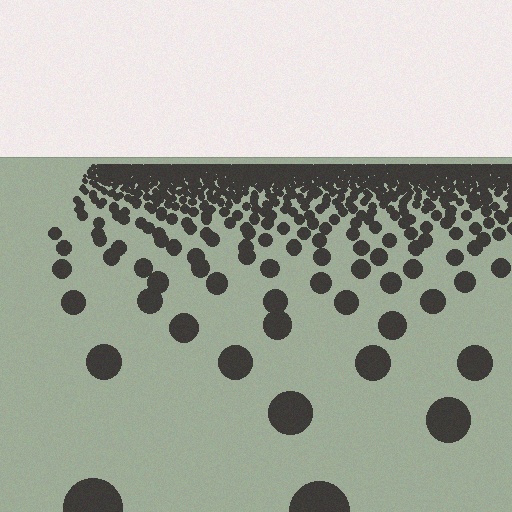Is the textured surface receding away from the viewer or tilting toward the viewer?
The surface is receding away from the viewer. Texture elements get smaller and denser toward the top.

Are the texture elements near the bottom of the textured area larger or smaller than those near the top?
Larger. Near the bottom, elements are closer to the viewer and appear at a bigger on-screen size.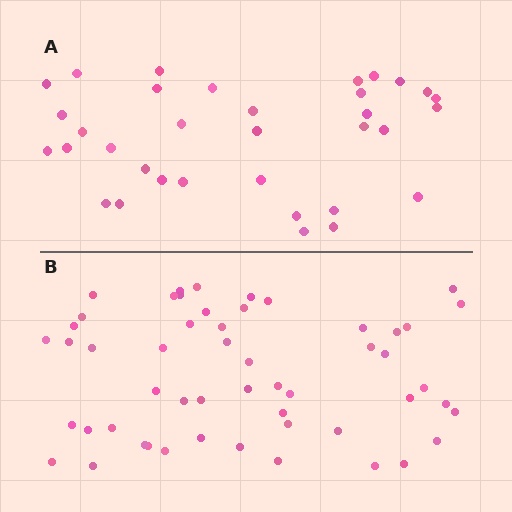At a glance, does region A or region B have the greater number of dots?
Region B (the bottom region) has more dots.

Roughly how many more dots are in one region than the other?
Region B has approximately 20 more dots than region A.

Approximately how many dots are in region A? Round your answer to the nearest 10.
About 30 dots. (The exact count is 34, which rounds to 30.)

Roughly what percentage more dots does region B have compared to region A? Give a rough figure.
About 55% more.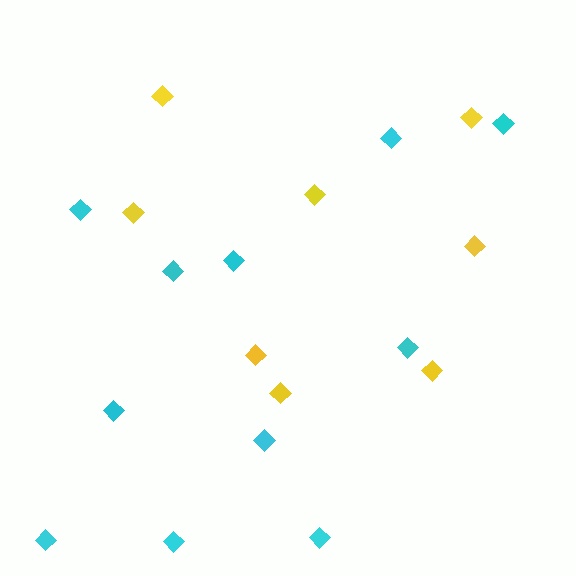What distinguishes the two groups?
There are 2 groups: one group of cyan diamonds (11) and one group of yellow diamonds (8).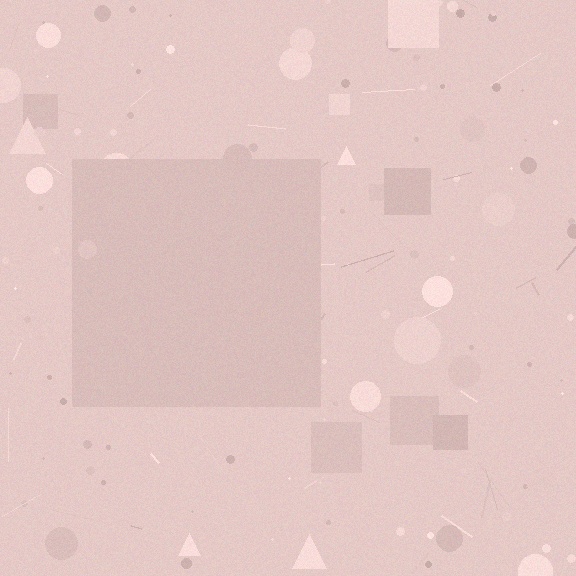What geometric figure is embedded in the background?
A square is embedded in the background.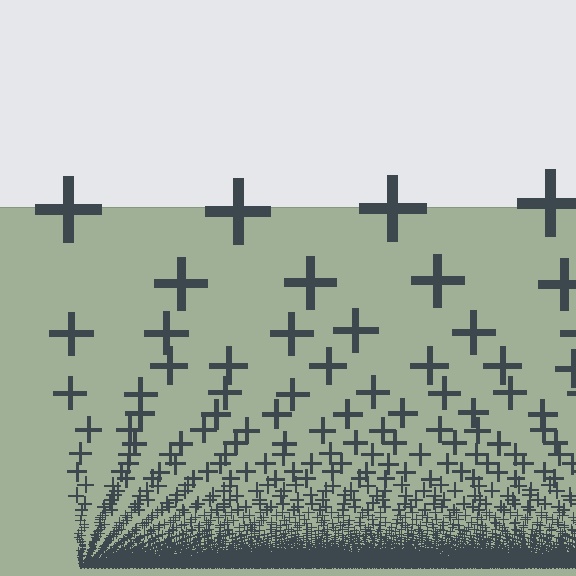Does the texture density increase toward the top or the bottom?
Density increases toward the bottom.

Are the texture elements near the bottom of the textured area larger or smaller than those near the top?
Smaller. The gradient is inverted — elements near the bottom are smaller and denser.